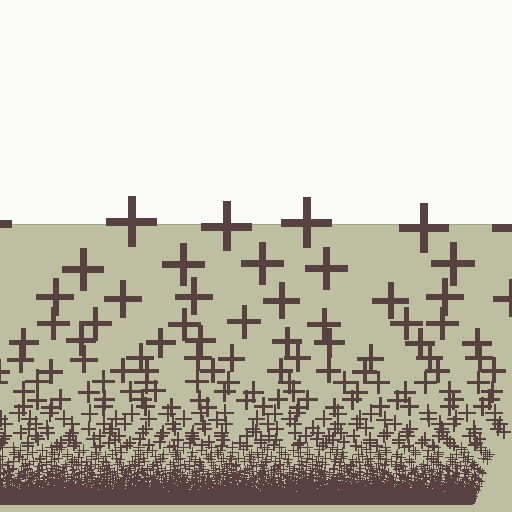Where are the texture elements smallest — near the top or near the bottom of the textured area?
Near the bottom.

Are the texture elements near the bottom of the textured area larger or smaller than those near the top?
Smaller. The gradient is inverted — elements near the bottom are smaller and denser.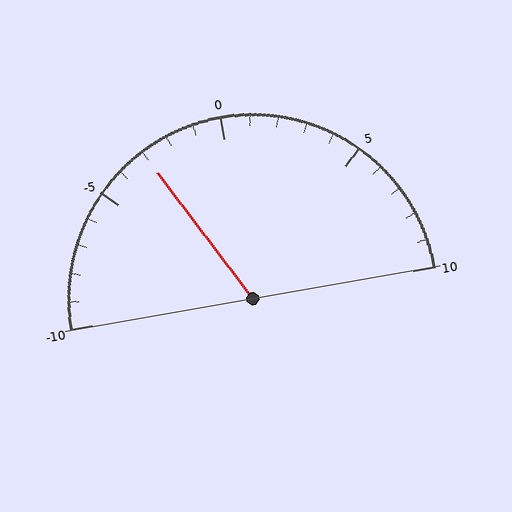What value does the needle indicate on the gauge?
The needle indicates approximately -3.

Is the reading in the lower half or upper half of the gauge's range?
The reading is in the lower half of the range (-10 to 10).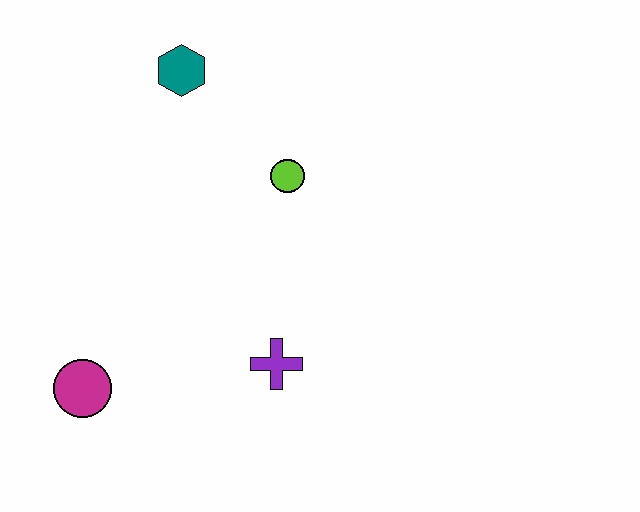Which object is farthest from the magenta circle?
The teal hexagon is farthest from the magenta circle.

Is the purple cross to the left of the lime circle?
Yes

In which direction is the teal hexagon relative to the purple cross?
The teal hexagon is above the purple cross.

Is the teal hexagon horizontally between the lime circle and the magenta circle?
Yes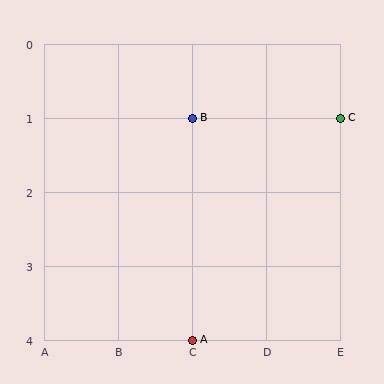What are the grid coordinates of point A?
Point A is at grid coordinates (C, 4).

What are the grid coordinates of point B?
Point B is at grid coordinates (C, 1).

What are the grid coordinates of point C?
Point C is at grid coordinates (E, 1).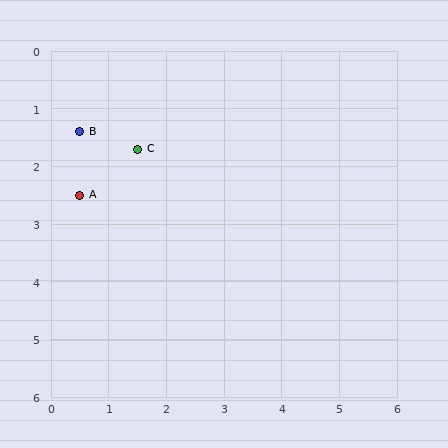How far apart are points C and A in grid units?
Points C and A are about 1.3 grid units apart.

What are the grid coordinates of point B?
Point B is at approximately (0.5, 1.4).